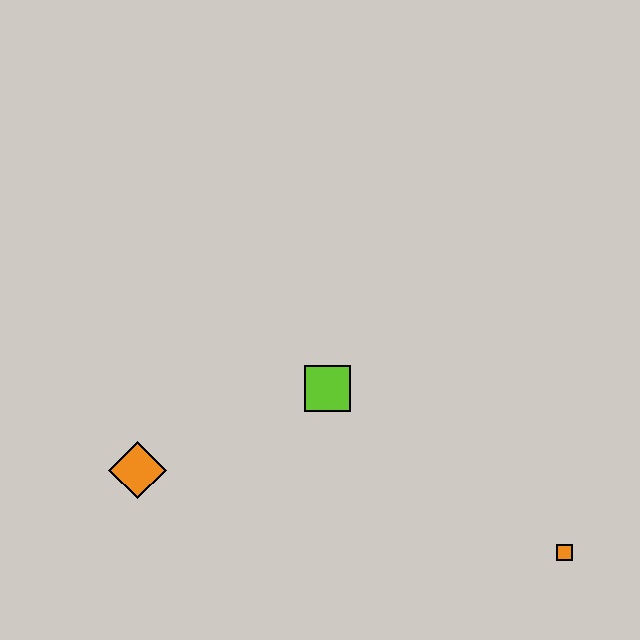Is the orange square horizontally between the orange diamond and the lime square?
No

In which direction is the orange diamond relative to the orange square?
The orange diamond is to the left of the orange square.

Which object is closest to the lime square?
The orange diamond is closest to the lime square.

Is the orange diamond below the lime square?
Yes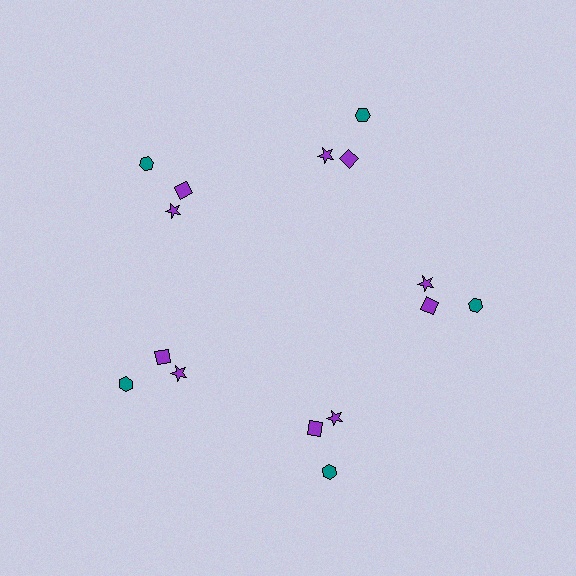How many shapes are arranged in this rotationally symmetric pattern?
There are 15 shapes, arranged in 5 groups of 3.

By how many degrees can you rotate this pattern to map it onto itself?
The pattern maps onto itself every 72 degrees of rotation.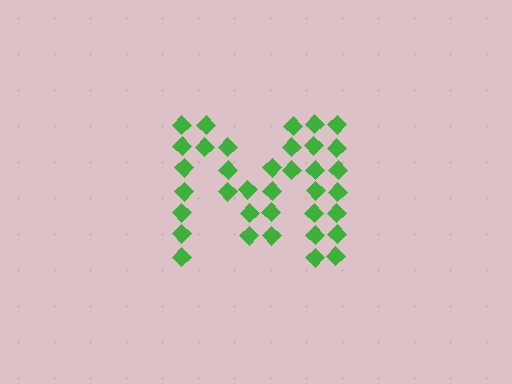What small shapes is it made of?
It is made of small diamonds.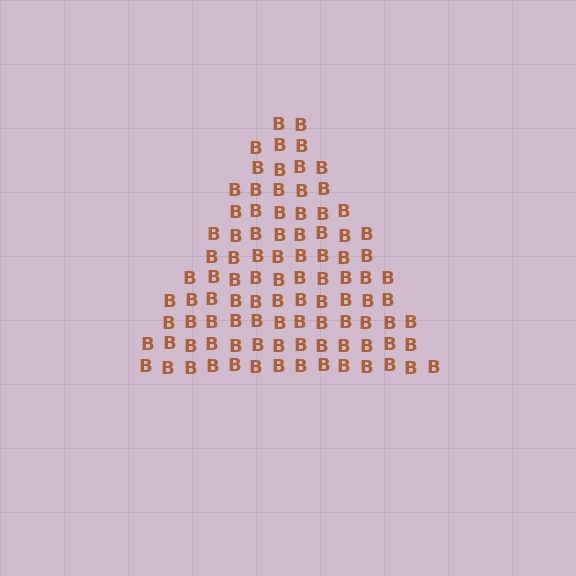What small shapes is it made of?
It is made of small letter B's.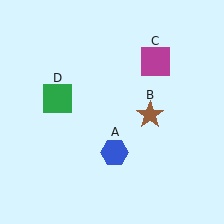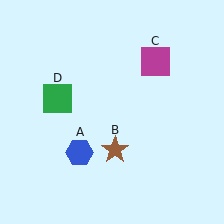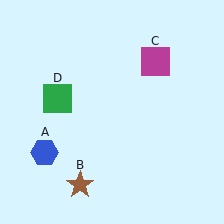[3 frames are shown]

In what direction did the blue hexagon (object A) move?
The blue hexagon (object A) moved left.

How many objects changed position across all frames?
2 objects changed position: blue hexagon (object A), brown star (object B).